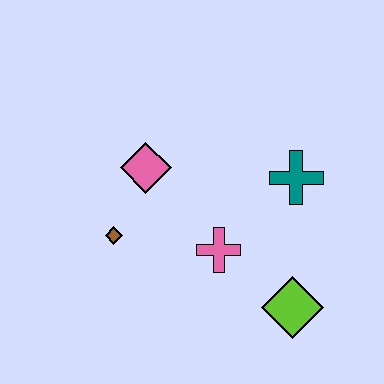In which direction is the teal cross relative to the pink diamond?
The teal cross is to the right of the pink diamond.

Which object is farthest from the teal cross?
The brown diamond is farthest from the teal cross.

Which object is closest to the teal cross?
The pink cross is closest to the teal cross.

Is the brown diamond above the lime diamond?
Yes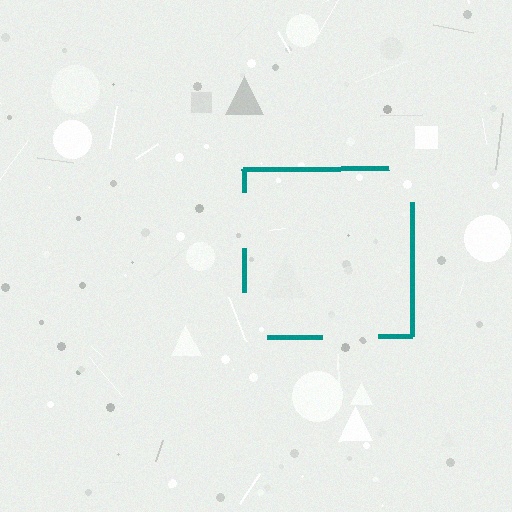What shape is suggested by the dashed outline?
The dashed outline suggests a square.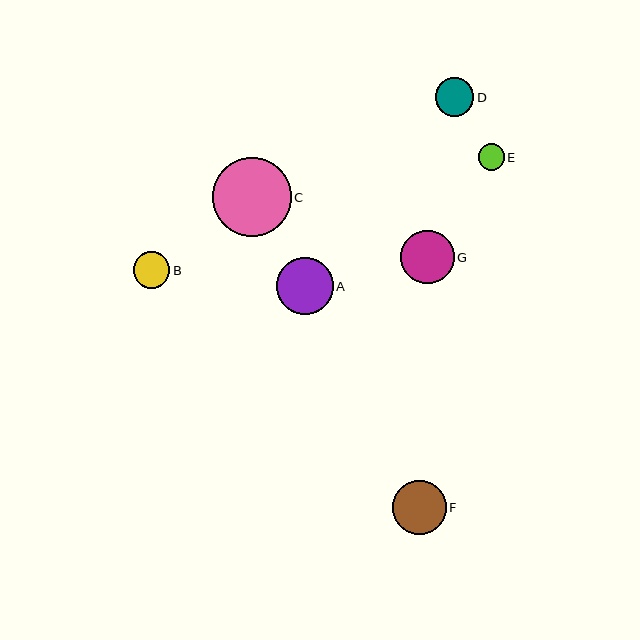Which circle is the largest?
Circle C is the largest with a size of approximately 79 pixels.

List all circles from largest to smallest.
From largest to smallest: C, A, F, G, D, B, E.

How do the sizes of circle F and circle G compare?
Circle F and circle G are approximately the same size.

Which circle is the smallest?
Circle E is the smallest with a size of approximately 26 pixels.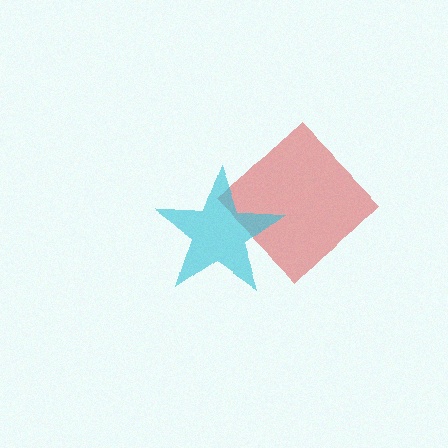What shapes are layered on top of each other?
The layered shapes are: a red diamond, a cyan star.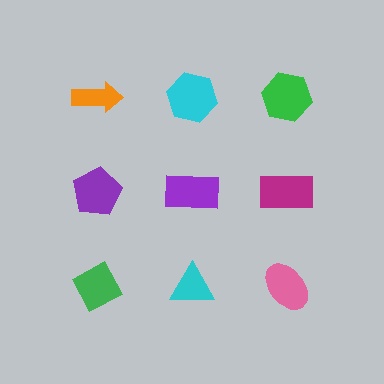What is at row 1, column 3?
A green hexagon.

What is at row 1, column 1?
An orange arrow.